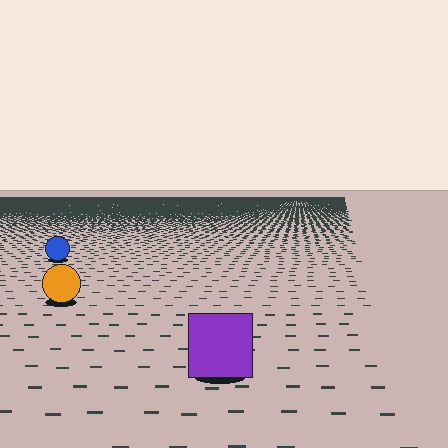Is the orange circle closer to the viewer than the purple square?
No. The purple square is closer — you can tell from the texture gradient: the ground texture is coarser near it.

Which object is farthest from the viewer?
The blue circle is farthest from the viewer. It appears smaller and the ground texture around it is denser.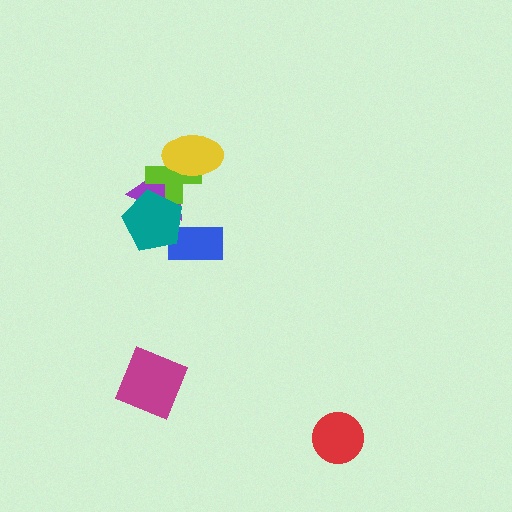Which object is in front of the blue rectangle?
The teal pentagon is in front of the blue rectangle.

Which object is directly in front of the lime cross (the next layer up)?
The teal pentagon is directly in front of the lime cross.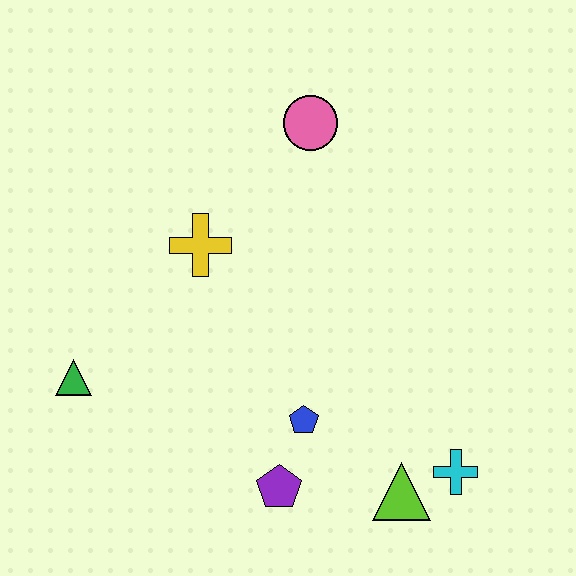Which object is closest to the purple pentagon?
The blue pentagon is closest to the purple pentagon.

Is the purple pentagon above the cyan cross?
No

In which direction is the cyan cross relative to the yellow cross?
The cyan cross is to the right of the yellow cross.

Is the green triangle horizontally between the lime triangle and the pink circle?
No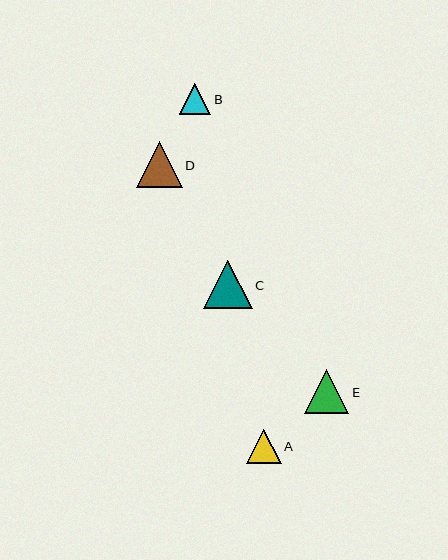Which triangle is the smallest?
Triangle B is the smallest with a size of approximately 32 pixels.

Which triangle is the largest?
Triangle C is the largest with a size of approximately 48 pixels.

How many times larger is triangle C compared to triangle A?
Triangle C is approximately 1.4 times the size of triangle A.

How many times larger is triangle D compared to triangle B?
Triangle D is approximately 1.4 times the size of triangle B.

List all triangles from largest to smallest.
From largest to smallest: C, D, E, A, B.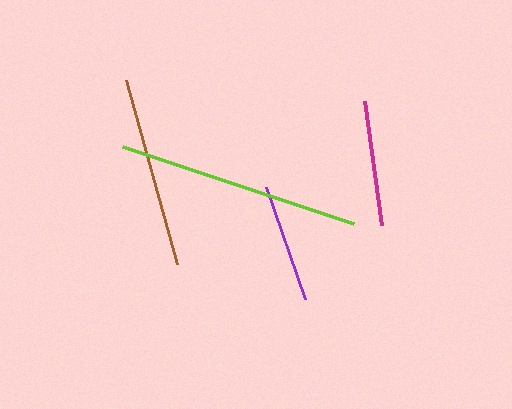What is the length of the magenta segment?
The magenta segment is approximately 125 pixels long.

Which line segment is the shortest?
The purple line is the shortest at approximately 119 pixels.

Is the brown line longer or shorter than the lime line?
The lime line is longer than the brown line.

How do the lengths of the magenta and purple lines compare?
The magenta and purple lines are approximately the same length.